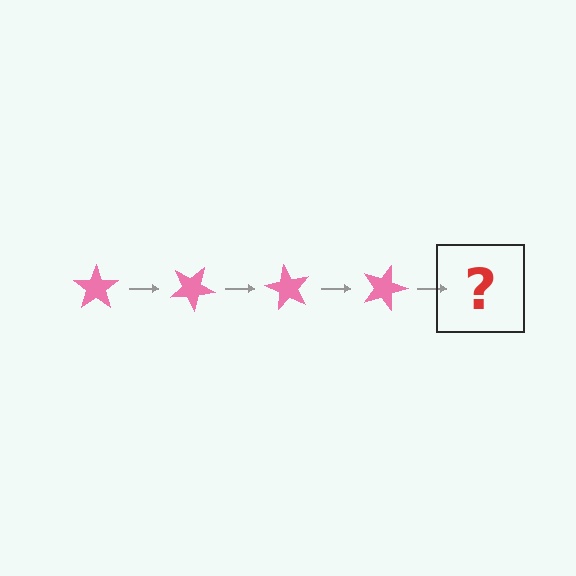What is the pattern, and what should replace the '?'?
The pattern is that the star rotates 30 degrees each step. The '?' should be a pink star rotated 120 degrees.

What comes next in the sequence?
The next element should be a pink star rotated 120 degrees.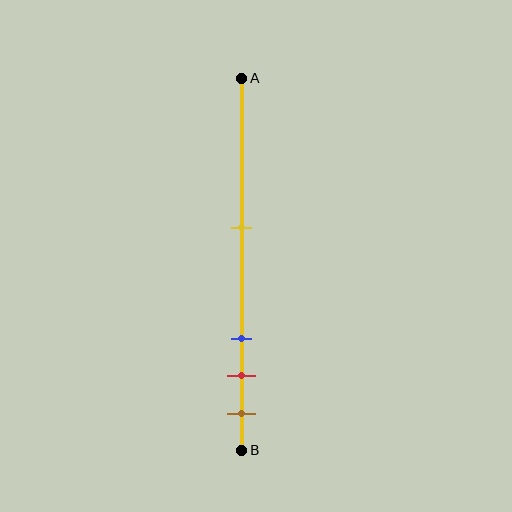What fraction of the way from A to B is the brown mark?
The brown mark is approximately 90% (0.9) of the way from A to B.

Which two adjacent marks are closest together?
The red and brown marks are the closest adjacent pair.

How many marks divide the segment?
There are 4 marks dividing the segment.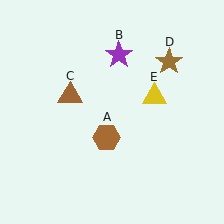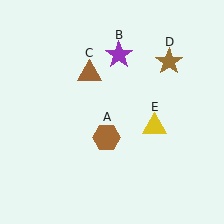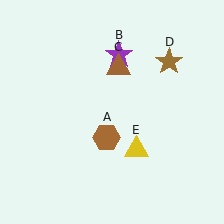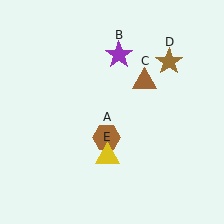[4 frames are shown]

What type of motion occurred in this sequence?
The brown triangle (object C), yellow triangle (object E) rotated clockwise around the center of the scene.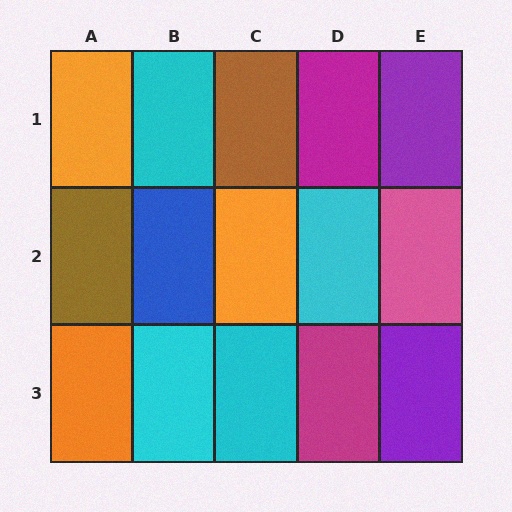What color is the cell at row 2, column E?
Pink.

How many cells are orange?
3 cells are orange.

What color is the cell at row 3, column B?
Cyan.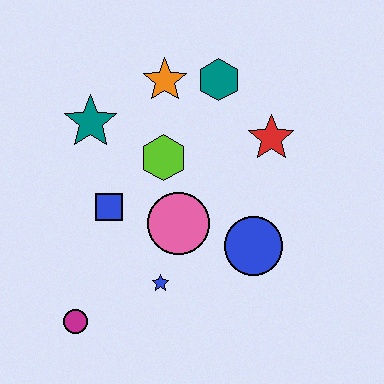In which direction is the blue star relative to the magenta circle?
The blue star is to the right of the magenta circle.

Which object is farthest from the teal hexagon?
The magenta circle is farthest from the teal hexagon.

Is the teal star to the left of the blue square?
Yes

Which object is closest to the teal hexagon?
The orange star is closest to the teal hexagon.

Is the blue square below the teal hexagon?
Yes